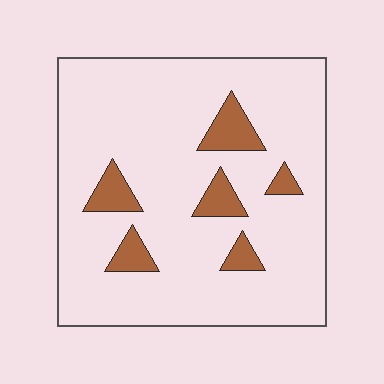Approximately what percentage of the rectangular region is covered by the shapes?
Approximately 10%.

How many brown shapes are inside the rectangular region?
6.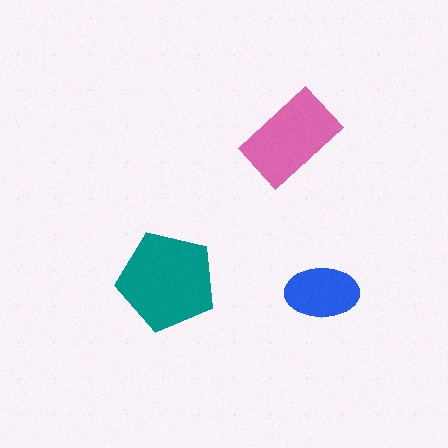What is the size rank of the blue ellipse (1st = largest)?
3rd.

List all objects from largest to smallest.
The teal pentagon, the pink rectangle, the blue ellipse.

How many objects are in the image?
There are 3 objects in the image.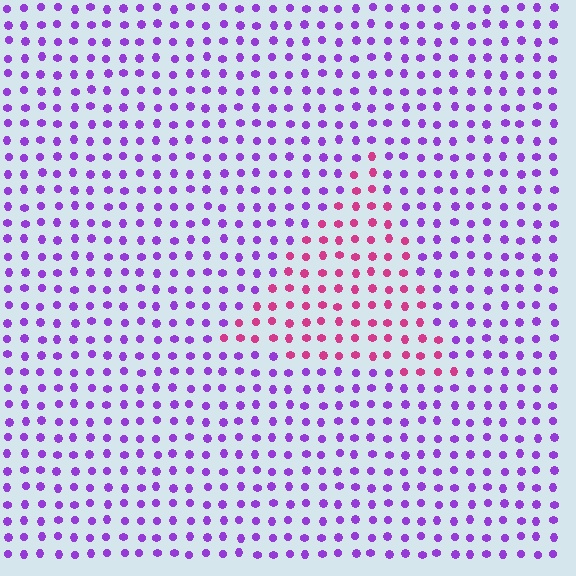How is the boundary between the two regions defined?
The boundary is defined purely by a slight shift in hue (about 53 degrees). Spacing, size, and orientation are identical on both sides.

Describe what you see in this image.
The image is filled with small purple elements in a uniform arrangement. A triangle-shaped region is visible where the elements are tinted to a slightly different hue, forming a subtle color boundary.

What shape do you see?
I see a triangle.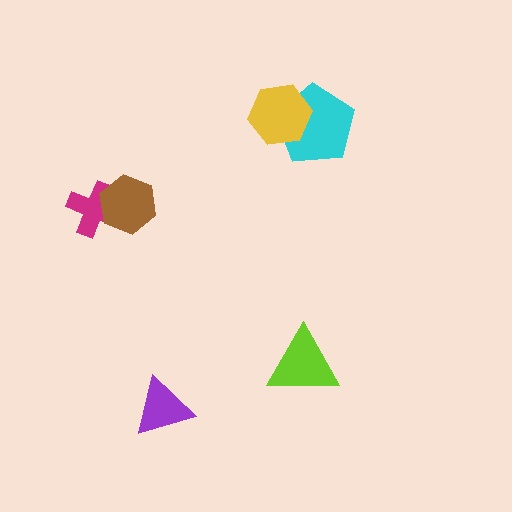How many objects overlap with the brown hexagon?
1 object overlaps with the brown hexagon.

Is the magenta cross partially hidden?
Yes, it is partially covered by another shape.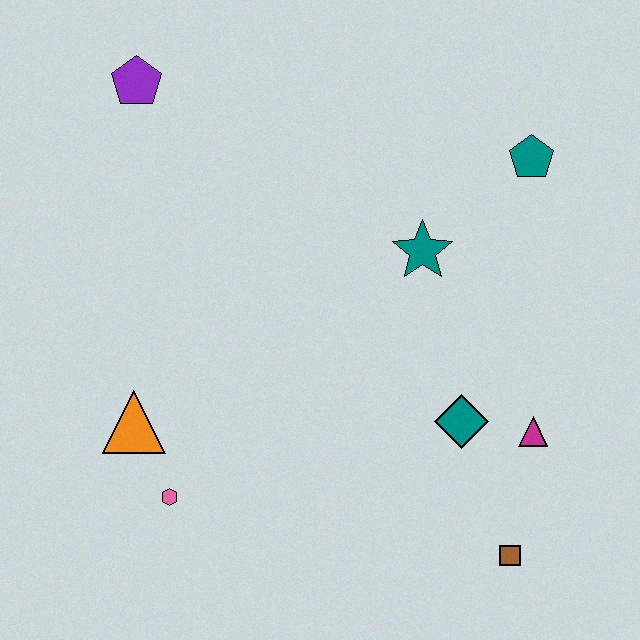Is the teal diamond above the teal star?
No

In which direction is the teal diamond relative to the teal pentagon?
The teal diamond is below the teal pentagon.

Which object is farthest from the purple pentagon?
The brown square is farthest from the purple pentagon.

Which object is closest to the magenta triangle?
The teal diamond is closest to the magenta triangle.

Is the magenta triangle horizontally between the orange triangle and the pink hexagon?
No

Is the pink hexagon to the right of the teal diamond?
No